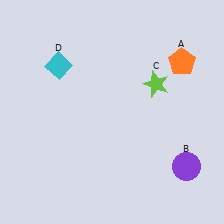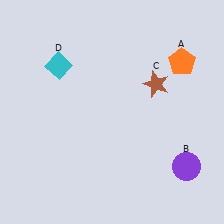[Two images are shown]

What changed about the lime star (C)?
In Image 1, C is lime. In Image 2, it changed to brown.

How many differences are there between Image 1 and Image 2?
There is 1 difference between the two images.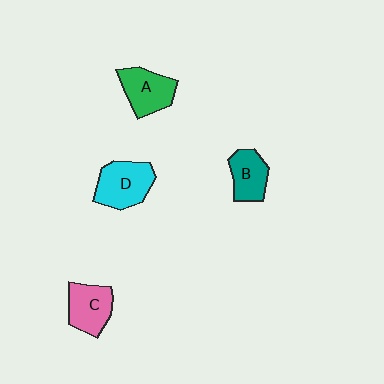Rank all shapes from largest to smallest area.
From largest to smallest: D (cyan), A (green), C (pink), B (teal).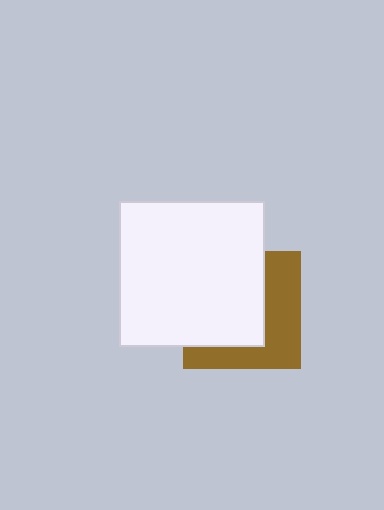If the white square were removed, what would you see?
You would see the complete brown square.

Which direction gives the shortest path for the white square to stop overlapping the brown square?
Moving toward the upper-left gives the shortest separation.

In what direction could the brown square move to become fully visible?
The brown square could move toward the lower-right. That would shift it out from behind the white square entirely.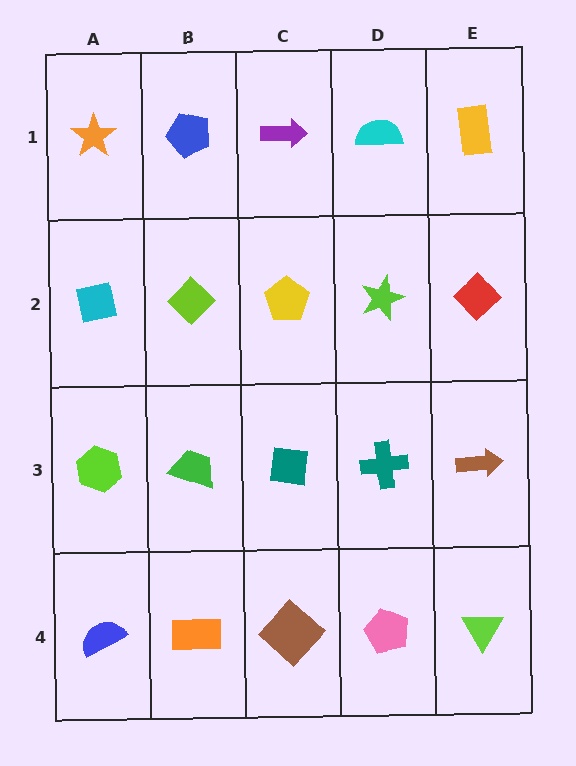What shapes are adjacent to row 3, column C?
A yellow pentagon (row 2, column C), a brown diamond (row 4, column C), a green trapezoid (row 3, column B), a teal cross (row 3, column D).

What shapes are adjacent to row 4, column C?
A teal square (row 3, column C), an orange rectangle (row 4, column B), a pink pentagon (row 4, column D).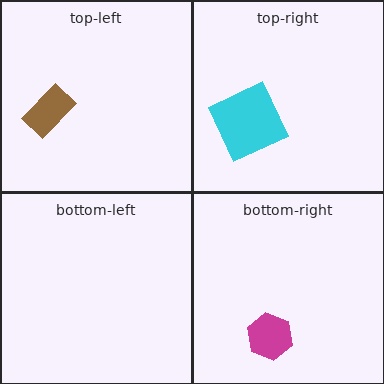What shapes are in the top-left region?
The brown rectangle.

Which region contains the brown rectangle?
The top-left region.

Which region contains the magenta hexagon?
The bottom-right region.